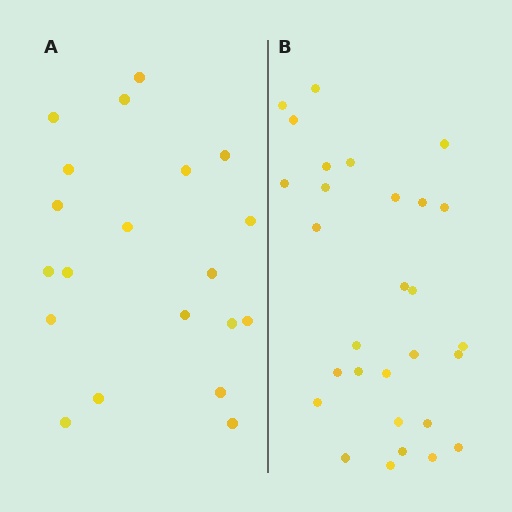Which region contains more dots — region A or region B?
Region B (the right region) has more dots.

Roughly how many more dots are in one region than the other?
Region B has roughly 8 or so more dots than region A.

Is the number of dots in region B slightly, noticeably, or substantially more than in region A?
Region B has substantially more. The ratio is roughly 1.4 to 1.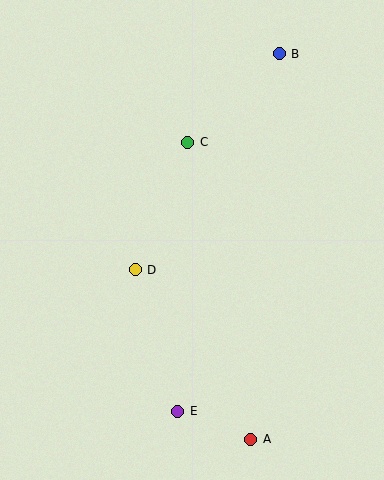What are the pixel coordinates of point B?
Point B is at (279, 54).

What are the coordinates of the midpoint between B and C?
The midpoint between B and C is at (233, 98).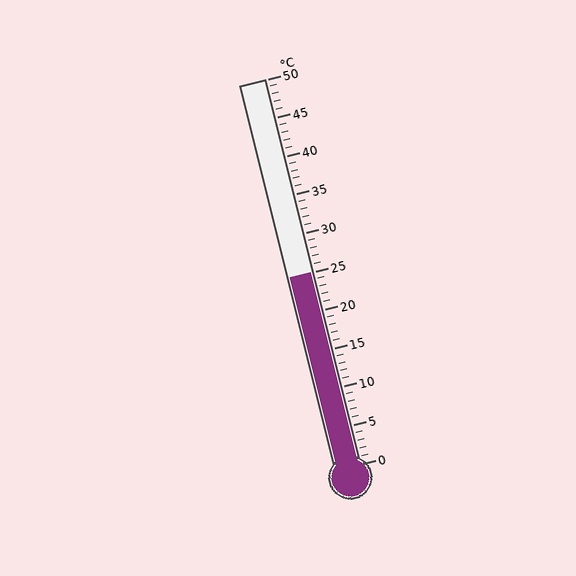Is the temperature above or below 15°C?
The temperature is above 15°C.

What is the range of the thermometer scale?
The thermometer scale ranges from 0°C to 50°C.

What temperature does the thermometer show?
The thermometer shows approximately 25°C.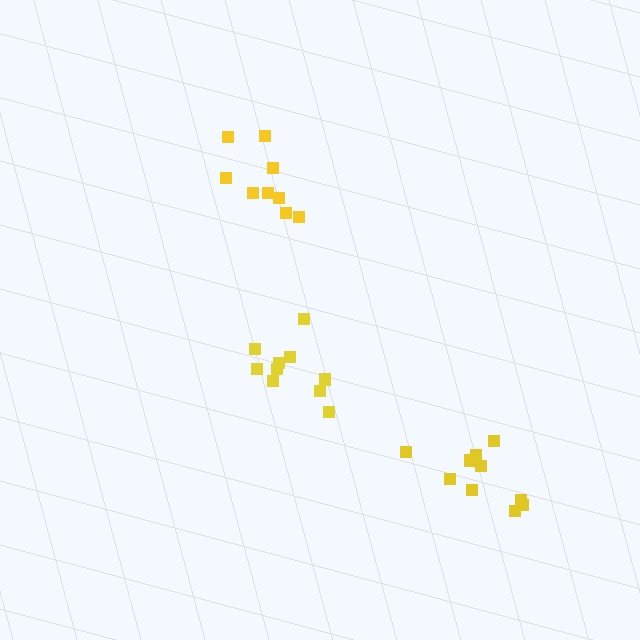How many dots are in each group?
Group 1: 10 dots, Group 2: 9 dots, Group 3: 10 dots (29 total).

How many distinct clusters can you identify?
There are 3 distinct clusters.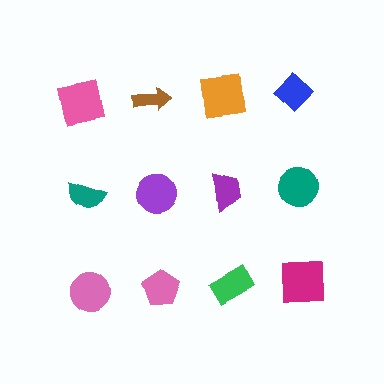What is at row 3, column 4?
A magenta square.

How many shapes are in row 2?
4 shapes.